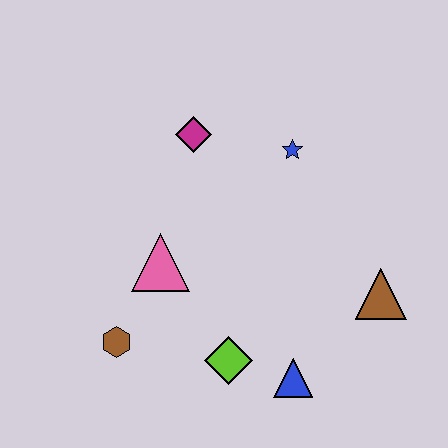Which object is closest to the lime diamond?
The blue triangle is closest to the lime diamond.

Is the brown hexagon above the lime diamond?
Yes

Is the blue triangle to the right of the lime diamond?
Yes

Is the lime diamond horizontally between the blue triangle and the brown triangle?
No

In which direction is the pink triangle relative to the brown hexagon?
The pink triangle is above the brown hexagon.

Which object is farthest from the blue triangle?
The magenta diamond is farthest from the blue triangle.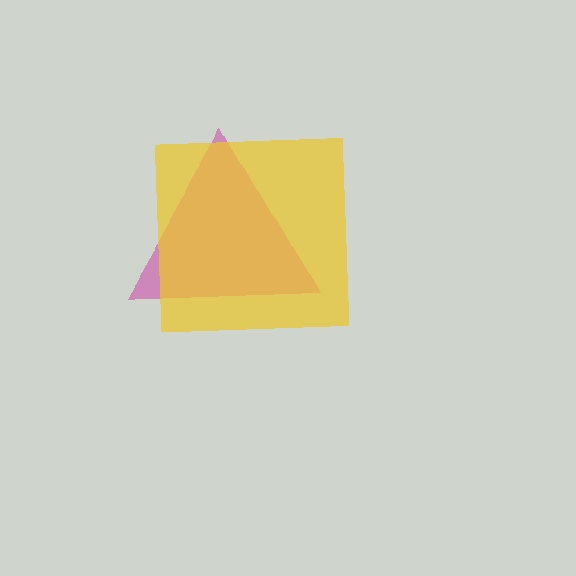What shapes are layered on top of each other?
The layered shapes are: a magenta triangle, a yellow square.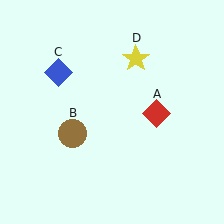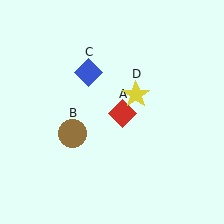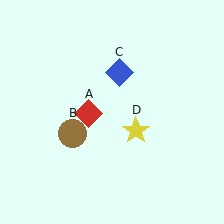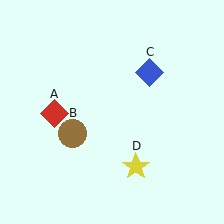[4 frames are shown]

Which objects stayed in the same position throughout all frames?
Brown circle (object B) remained stationary.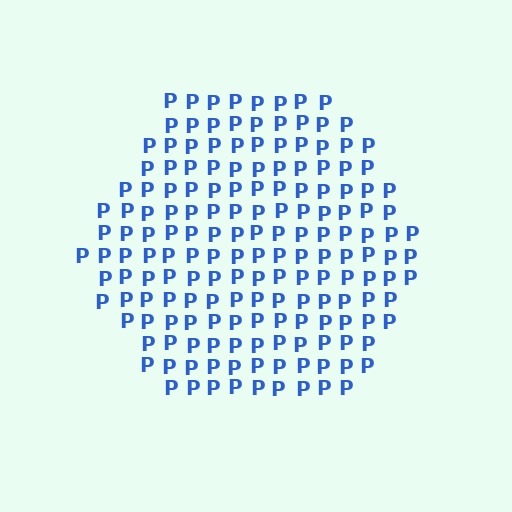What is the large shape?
The large shape is a hexagon.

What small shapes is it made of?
It is made of small letter P's.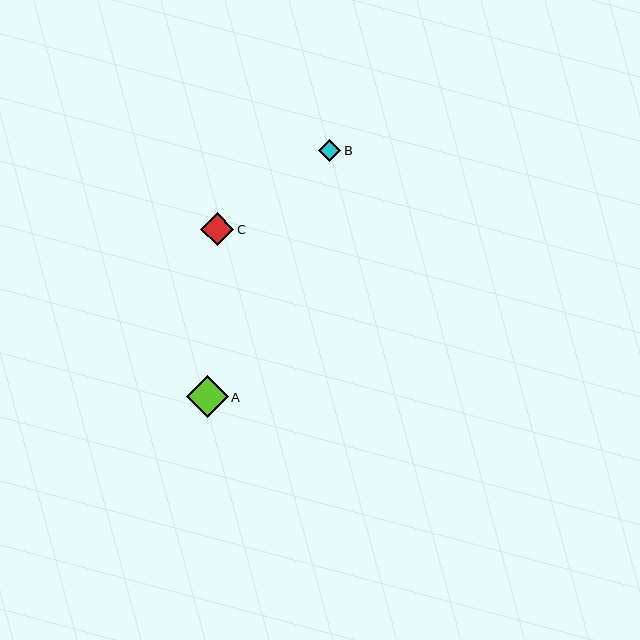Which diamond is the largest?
Diamond A is the largest with a size of approximately 42 pixels.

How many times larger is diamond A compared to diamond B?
Diamond A is approximately 1.9 times the size of diamond B.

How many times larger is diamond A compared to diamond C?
Diamond A is approximately 1.2 times the size of diamond C.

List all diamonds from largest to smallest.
From largest to smallest: A, C, B.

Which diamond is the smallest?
Diamond B is the smallest with a size of approximately 22 pixels.